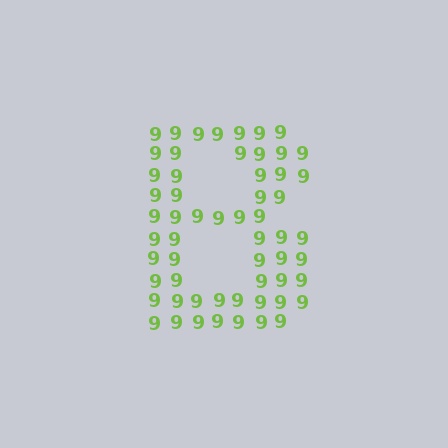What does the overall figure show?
The overall figure shows the letter B.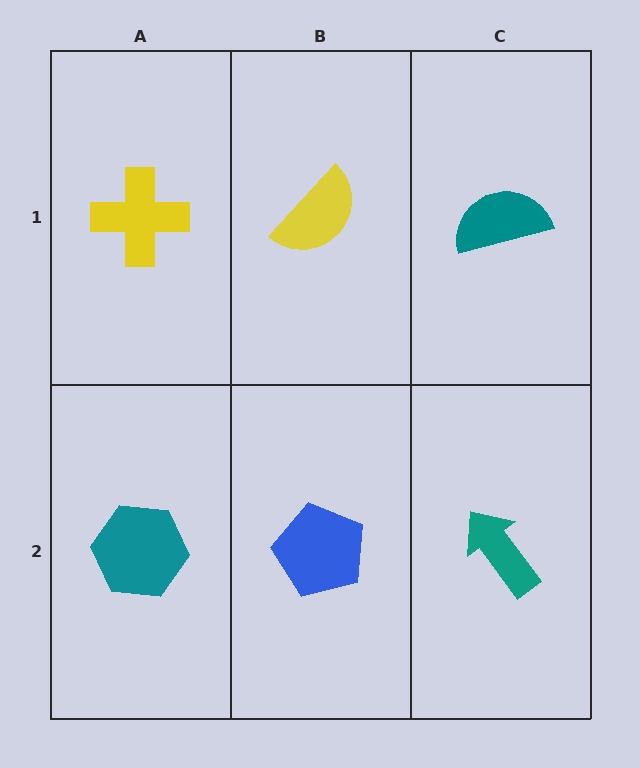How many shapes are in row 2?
3 shapes.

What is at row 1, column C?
A teal semicircle.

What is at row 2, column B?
A blue pentagon.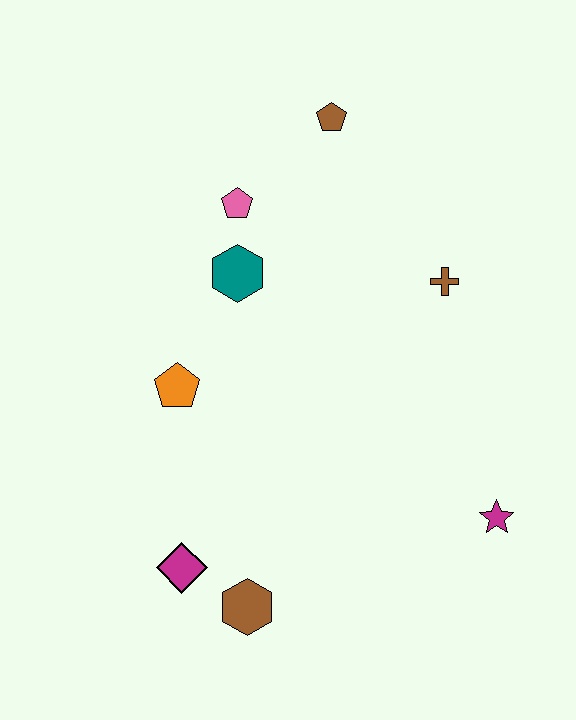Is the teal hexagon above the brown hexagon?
Yes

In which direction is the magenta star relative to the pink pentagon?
The magenta star is below the pink pentagon.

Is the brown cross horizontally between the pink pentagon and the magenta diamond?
No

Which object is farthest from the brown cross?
The magenta diamond is farthest from the brown cross.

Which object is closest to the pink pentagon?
The teal hexagon is closest to the pink pentagon.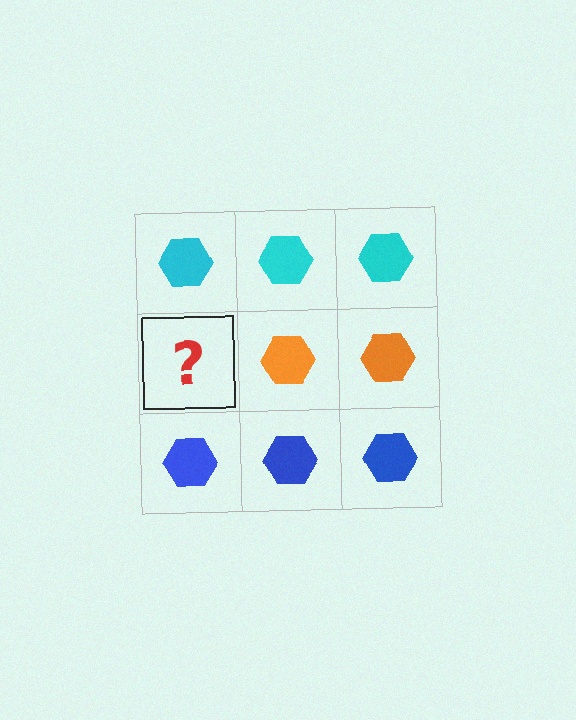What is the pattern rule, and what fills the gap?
The rule is that each row has a consistent color. The gap should be filled with an orange hexagon.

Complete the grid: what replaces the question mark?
The question mark should be replaced with an orange hexagon.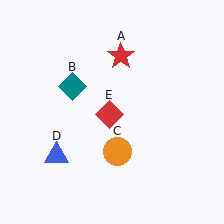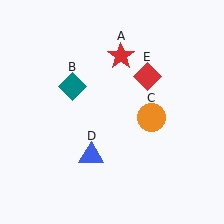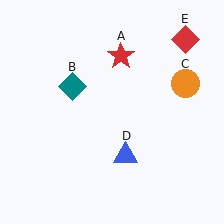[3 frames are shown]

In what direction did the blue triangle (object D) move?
The blue triangle (object D) moved right.